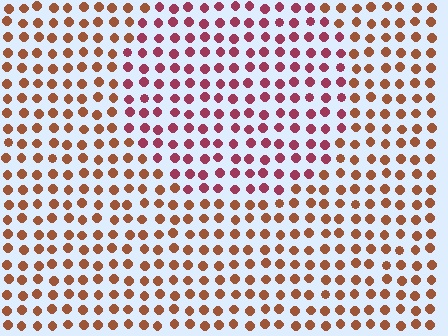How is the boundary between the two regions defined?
The boundary is defined purely by a slight shift in hue (about 38 degrees). Spacing, size, and orientation are identical on both sides.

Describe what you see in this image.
The image is filled with small brown elements in a uniform arrangement. A circle-shaped region is visible where the elements are tinted to a slightly different hue, forming a subtle color boundary.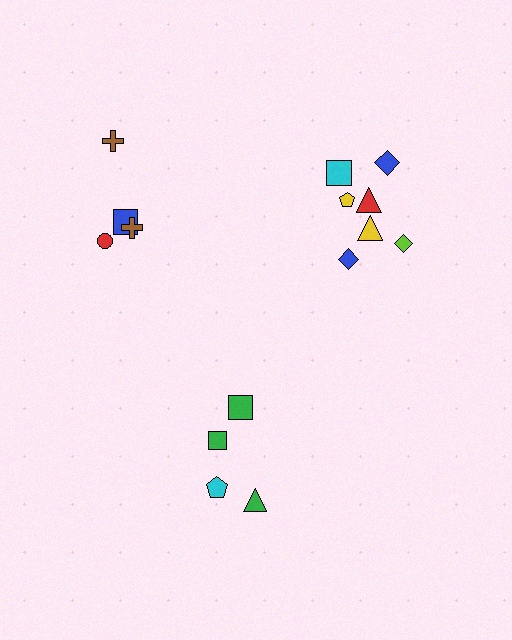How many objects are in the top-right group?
There are 7 objects.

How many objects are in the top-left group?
There are 4 objects.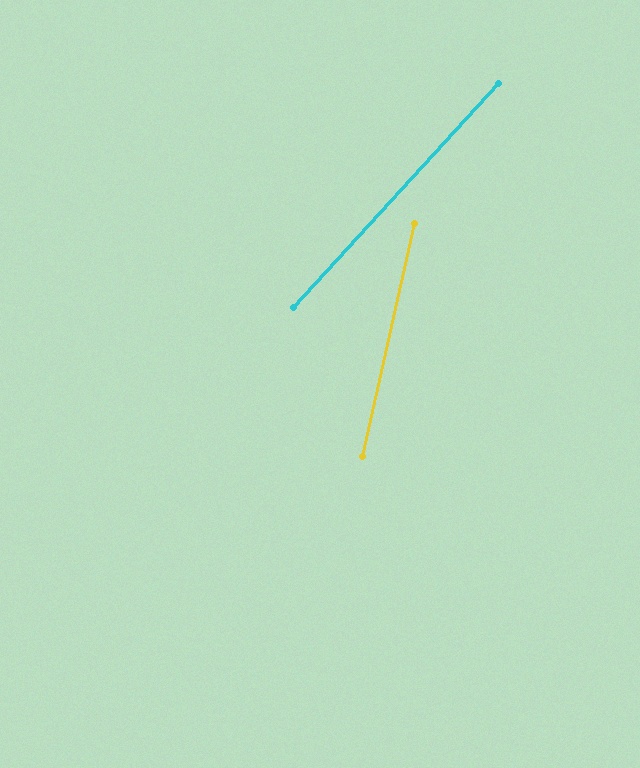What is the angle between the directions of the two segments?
Approximately 30 degrees.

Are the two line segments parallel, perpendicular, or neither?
Neither parallel nor perpendicular — they differ by about 30°.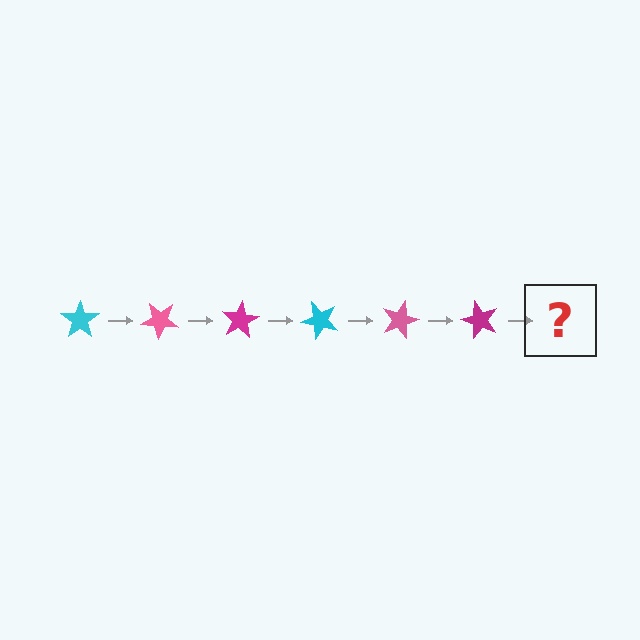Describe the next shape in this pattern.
It should be a cyan star, rotated 240 degrees from the start.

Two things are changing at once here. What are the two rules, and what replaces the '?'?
The two rules are that it rotates 40 degrees each step and the color cycles through cyan, pink, and magenta. The '?' should be a cyan star, rotated 240 degrees from the start.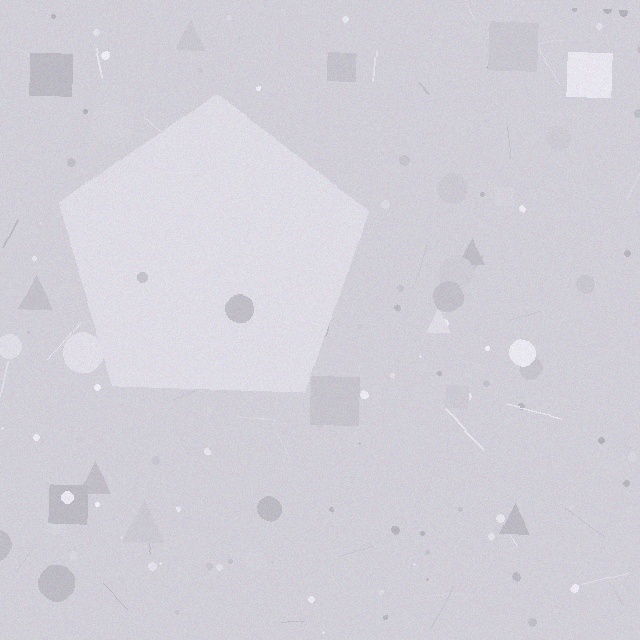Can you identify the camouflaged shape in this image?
The camouflaged shape is a pentagon.